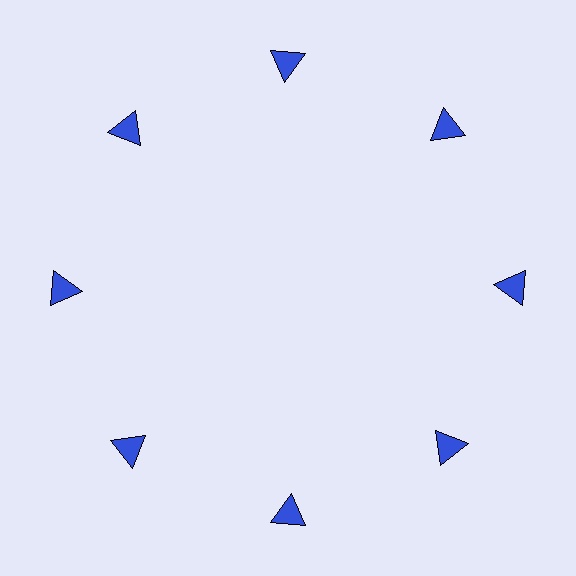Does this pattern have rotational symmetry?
Yes, this pattern has 8-fold rotational symmetry. It looks the same after rotating 45 degrees around the center.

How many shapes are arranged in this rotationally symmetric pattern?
There are 8 shapes, arranged in 8 groups of 1.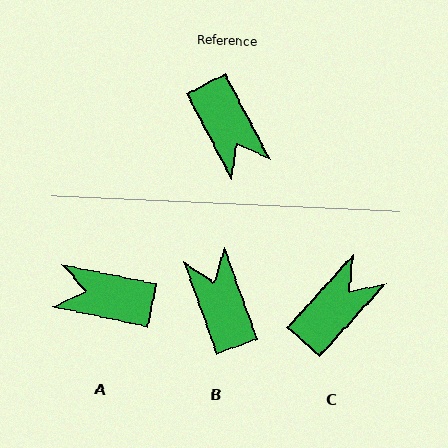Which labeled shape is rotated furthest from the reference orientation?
B, about 172 degrees away.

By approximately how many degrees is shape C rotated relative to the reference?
Approximately 110 degrees counter-clockwise.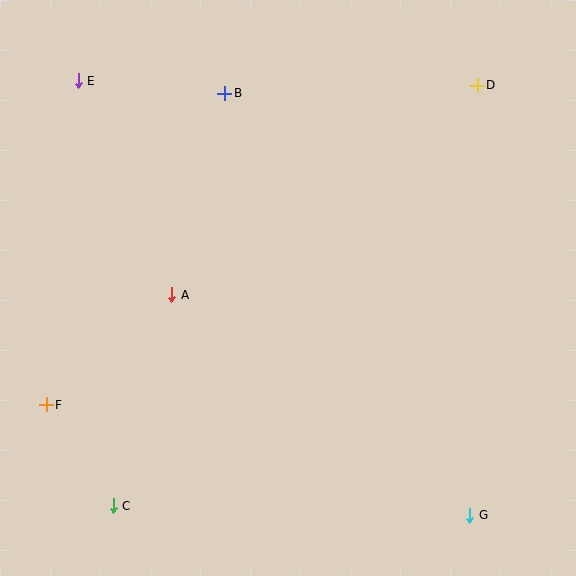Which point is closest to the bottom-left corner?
Point C is closest to the bottom-left corner.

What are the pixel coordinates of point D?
Point D is at (477, 85).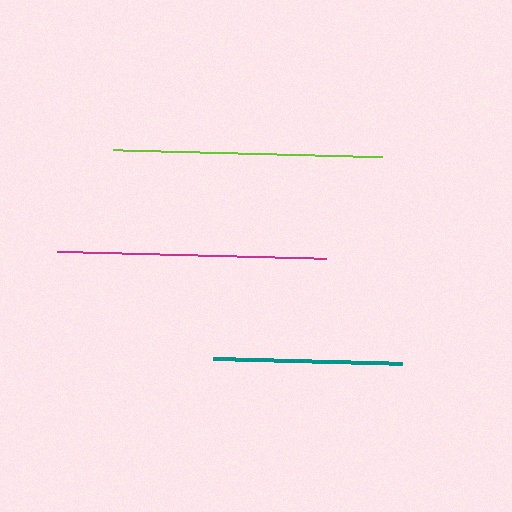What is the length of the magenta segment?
The magenta segment is approximately 268 pixels long.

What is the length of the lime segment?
The lime segment is approximately 269 pixels long.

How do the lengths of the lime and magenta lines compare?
The lime and magenta lines are approximately the same length.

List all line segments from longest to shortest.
From longest to shortest: lime, magenta, teal.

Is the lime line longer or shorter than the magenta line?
The lime line is longer than the magenta line.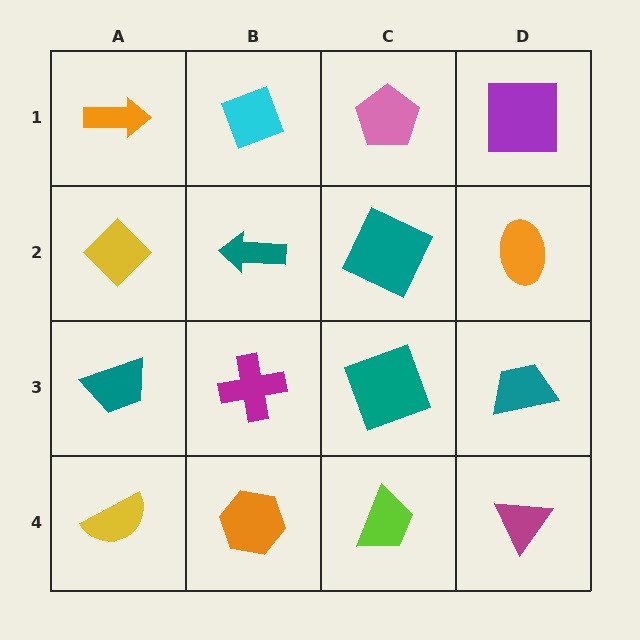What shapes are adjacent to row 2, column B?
A cyan diamond (row 1, column B), a magenta cross (row 3, column B), a yellow diamond (row 2, column A), a teal square (row 2, column C).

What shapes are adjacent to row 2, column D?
A purple square (row 1, column D), a teal trapezoid (row 3, column D), a teal square (row 2, column C).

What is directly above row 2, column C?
A pink pentagon.